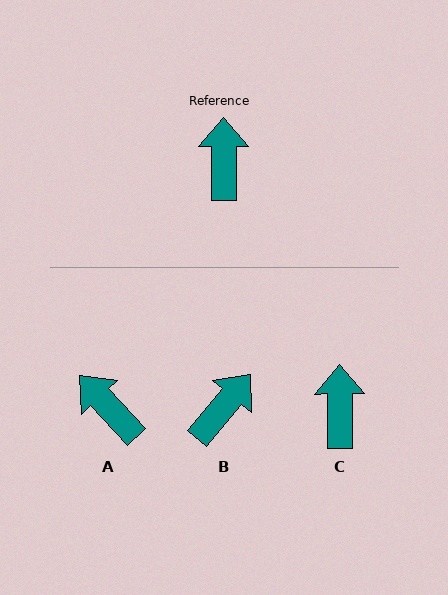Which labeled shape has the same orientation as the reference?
C.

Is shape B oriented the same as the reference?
No, it is off by about 40 degrees.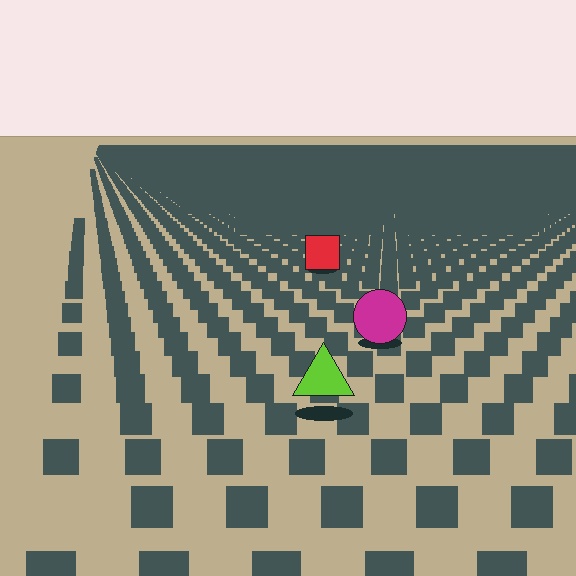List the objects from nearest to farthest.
From nearest to farthest: the lime triangle, the magenta circle, the red square.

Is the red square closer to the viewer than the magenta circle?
No. The magenta circle is closer — you can tell from the texture gradient: the ground texture is coarser near it.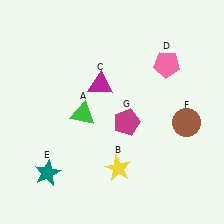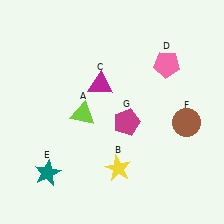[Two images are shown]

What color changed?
The triangle (A) changed from green in Image 1 to lime in Image 2.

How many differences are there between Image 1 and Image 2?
There is 1 difference between the two images.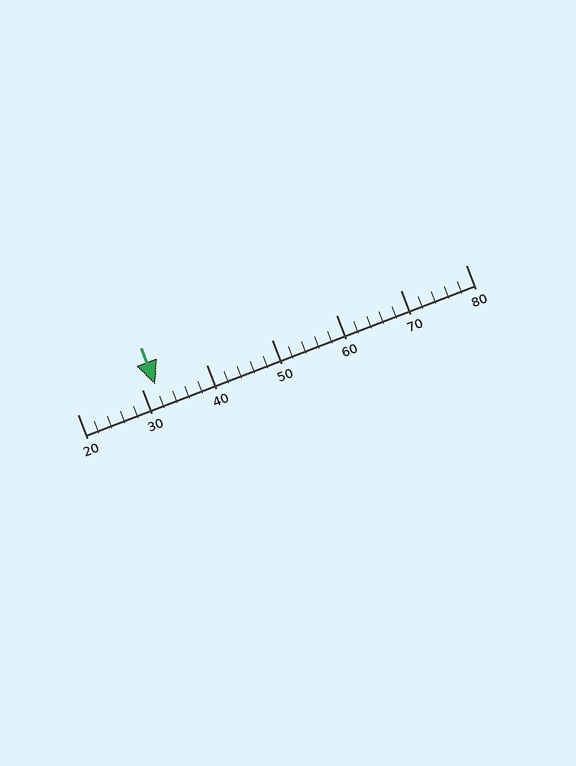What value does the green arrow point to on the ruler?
The green arrow points to approximately 32.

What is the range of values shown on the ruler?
The ruler shows values from 20 to 80.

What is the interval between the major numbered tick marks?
The major tick marks are spaced 10 units apart.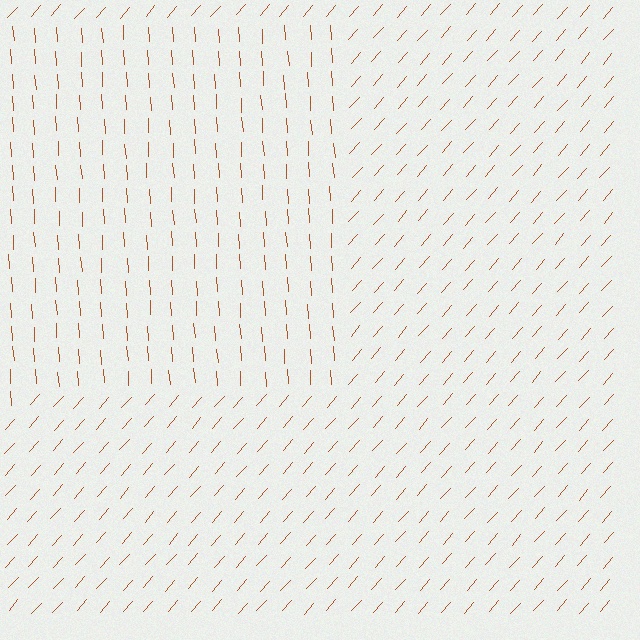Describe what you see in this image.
The image is filled with small brown line segments. A rectangle region in the image has lines oriented differently from the surrounding lines, creating a visible texture boundary.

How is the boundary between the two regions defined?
The boundary is defined purely by a change in line orientation (approximately 45 degrees difference). All lines are the same color and thickness.